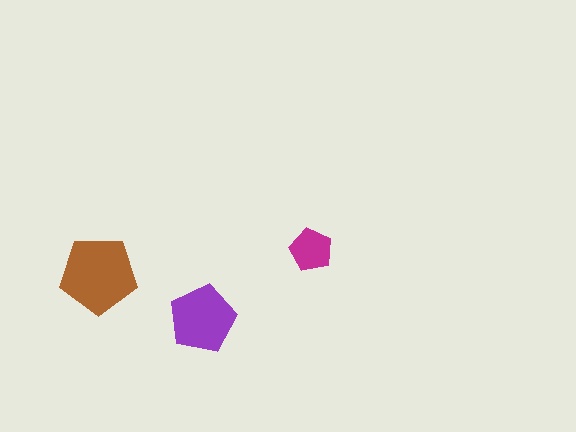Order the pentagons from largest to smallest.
the brown one, the purple one, the magenta one.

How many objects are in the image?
There are 3 objects in the image.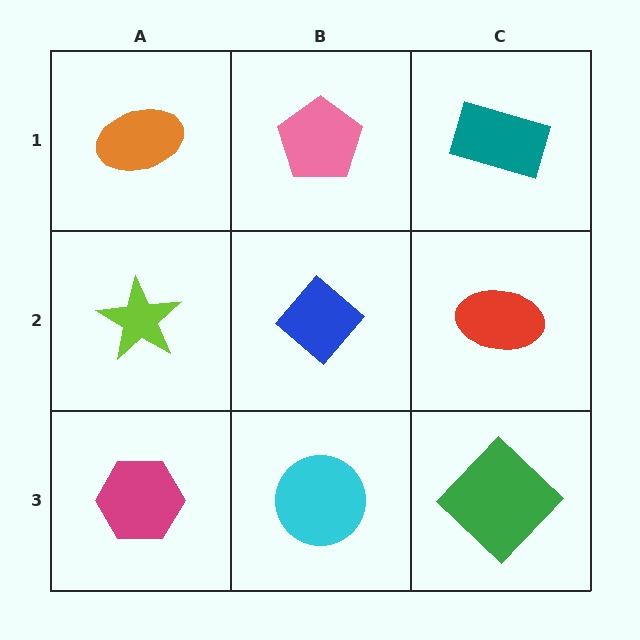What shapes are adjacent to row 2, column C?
A teal rectangle (row 1, column C), a green diamond (row 3, column C), a blue diamond (row 2, column B).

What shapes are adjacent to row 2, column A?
An orange ellipse (row 1, column A), a magenta hexagon (row 3, column A), a blue diamond (row 2, column B).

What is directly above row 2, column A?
An orange ellipse.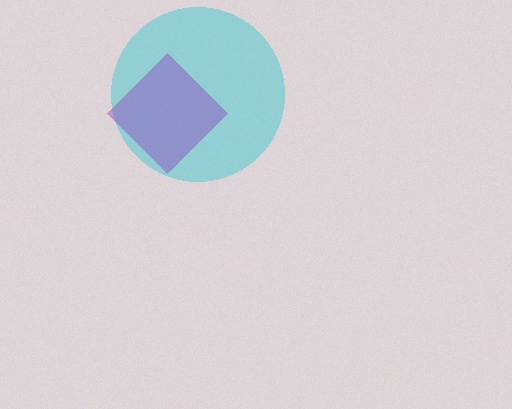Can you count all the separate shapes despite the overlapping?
Yes, there are 2 separate shapes.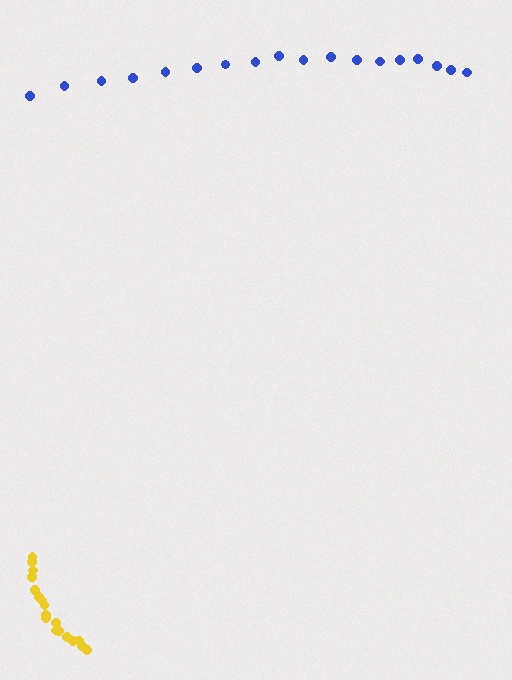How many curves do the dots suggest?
There are 2 distinct paths.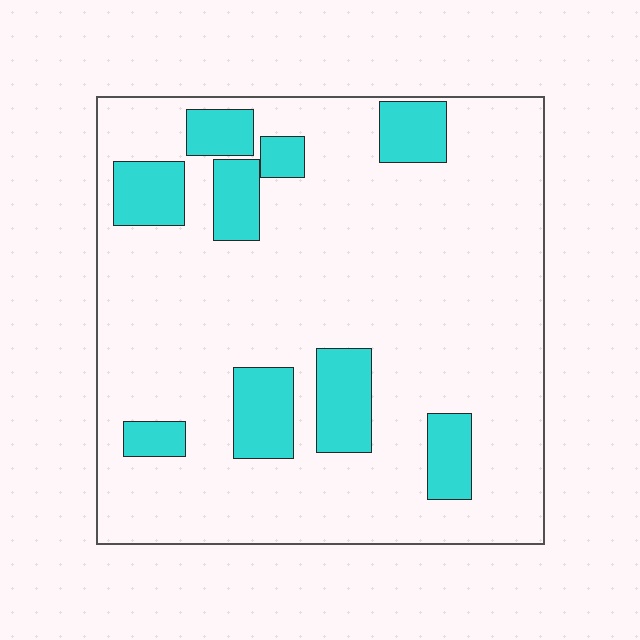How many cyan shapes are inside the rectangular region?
9.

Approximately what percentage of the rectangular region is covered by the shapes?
Approximately 20%.